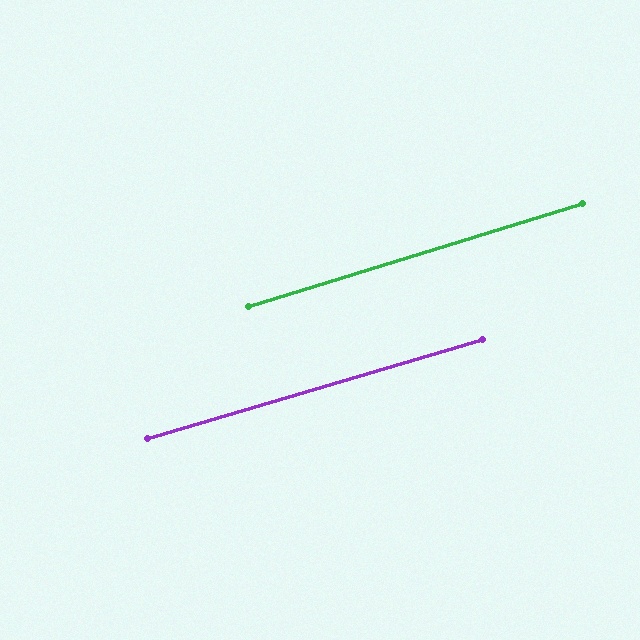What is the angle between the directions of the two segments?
Approximately 1 degree.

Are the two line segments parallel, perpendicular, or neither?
Parallel — their directions differ by only 0.7°.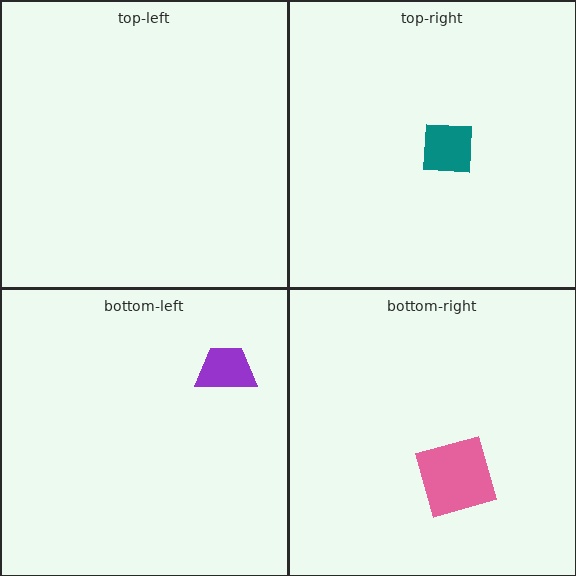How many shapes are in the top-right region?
1.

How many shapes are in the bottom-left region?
1.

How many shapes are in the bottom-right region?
1.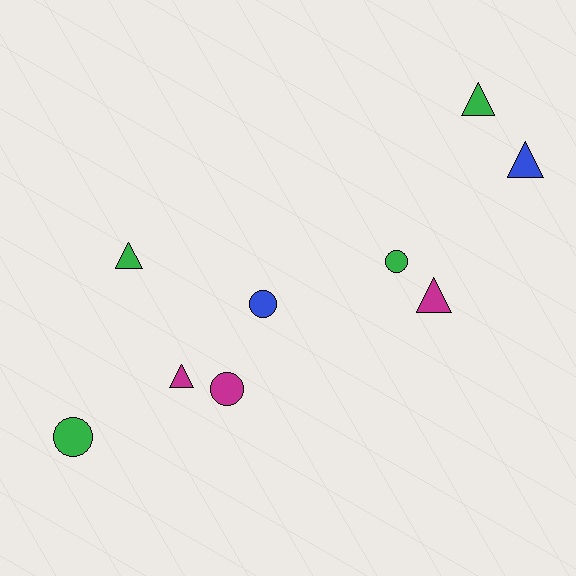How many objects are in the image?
There are 9 objects.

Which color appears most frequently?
Green, with 4 objects.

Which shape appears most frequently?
Triangle, with 5 objects.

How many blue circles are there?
There is 1 blue circle.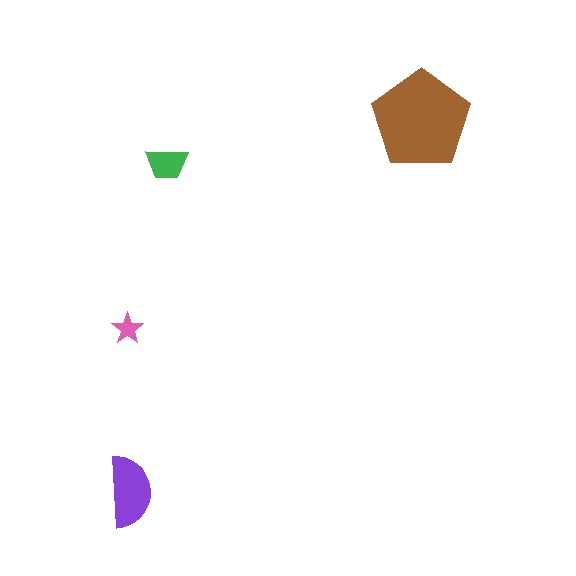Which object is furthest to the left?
The pink star is leftmost.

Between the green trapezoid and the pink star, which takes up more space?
The green trapezoid.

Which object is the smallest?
The pink star.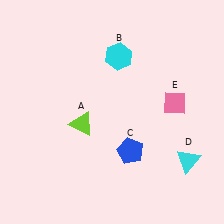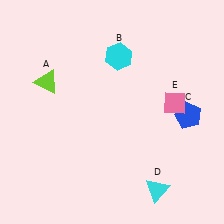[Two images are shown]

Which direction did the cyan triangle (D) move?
The cyan triangle (D) moved left.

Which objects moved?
The objects that moved are: the lime triangle (A), the blue pentagon (C), the cyan triangle (D).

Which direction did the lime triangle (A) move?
The lime triangle (A) moved up.